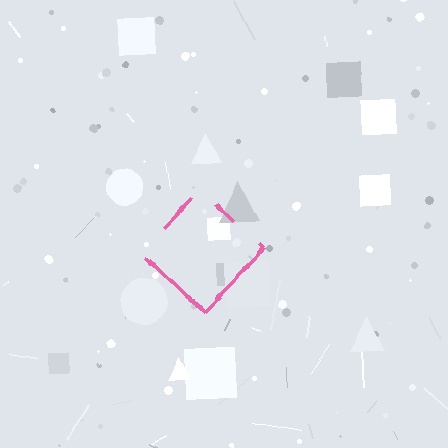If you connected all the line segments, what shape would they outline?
They would outline a diamond.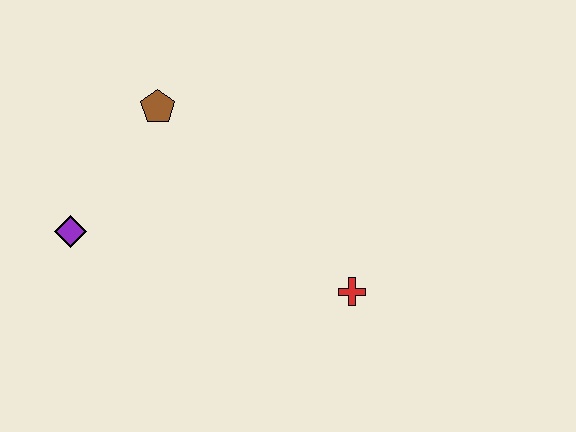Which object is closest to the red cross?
The brown pentagon is closest to the red cross.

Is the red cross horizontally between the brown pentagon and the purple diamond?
No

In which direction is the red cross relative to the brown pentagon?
The red cross is to the right of the brown pentagon.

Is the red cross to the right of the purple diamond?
Yes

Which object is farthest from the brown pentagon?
The red cross is farthest from the brown pentagon.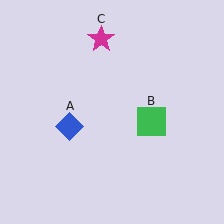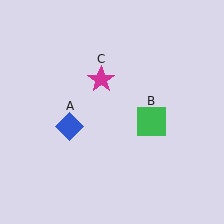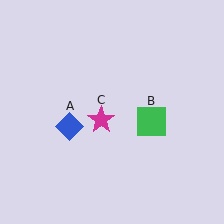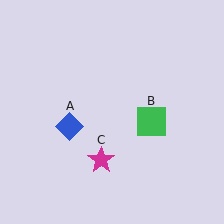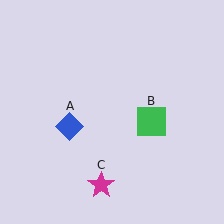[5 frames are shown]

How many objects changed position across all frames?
1 object changed position: magenta star (object C).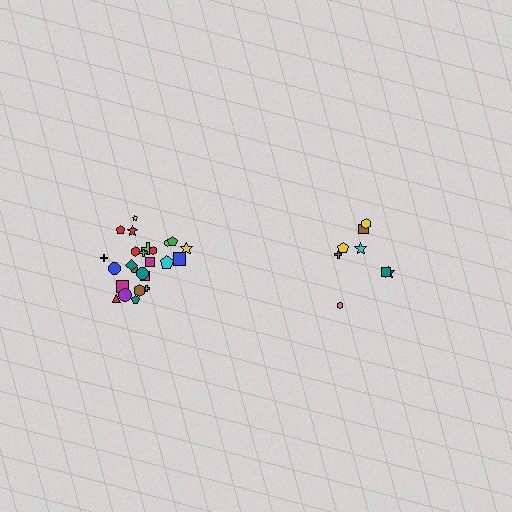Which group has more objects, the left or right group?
The left group.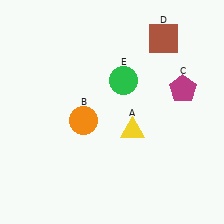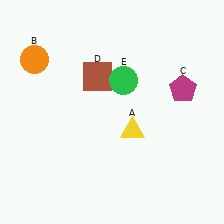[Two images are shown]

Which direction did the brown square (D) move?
The brown square (D) moved left.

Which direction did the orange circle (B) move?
The orange circle (B) moved up.